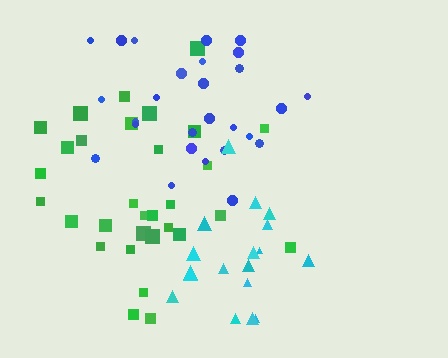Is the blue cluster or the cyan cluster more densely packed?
Cyan.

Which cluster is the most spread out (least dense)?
Green.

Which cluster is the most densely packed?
Cyan.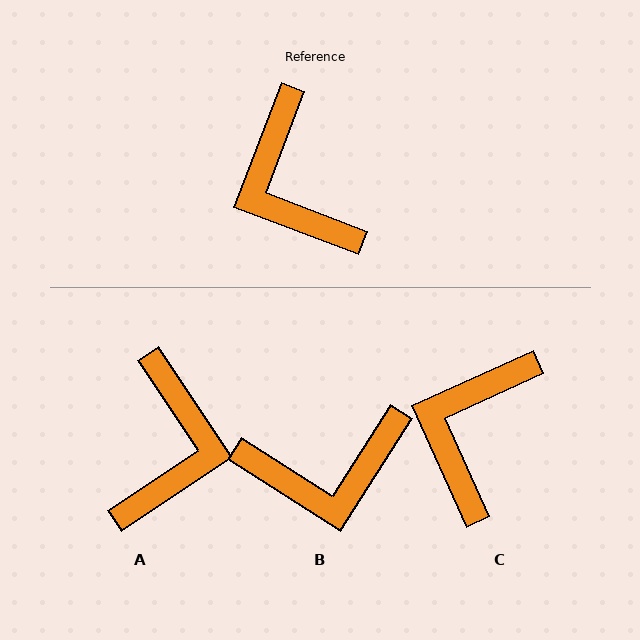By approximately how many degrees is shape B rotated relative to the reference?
Approximately 78 degrees counter-clockwise.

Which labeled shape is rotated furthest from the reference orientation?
A, about 144 degrees away.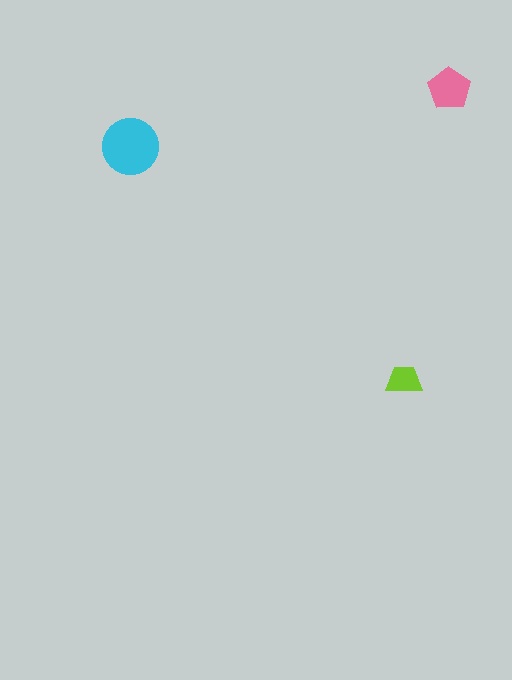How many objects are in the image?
There are 3 objects in the image.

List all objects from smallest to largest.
The lime trapezoid, the pink pentagon, the cyan circle.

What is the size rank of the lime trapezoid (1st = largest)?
3rd.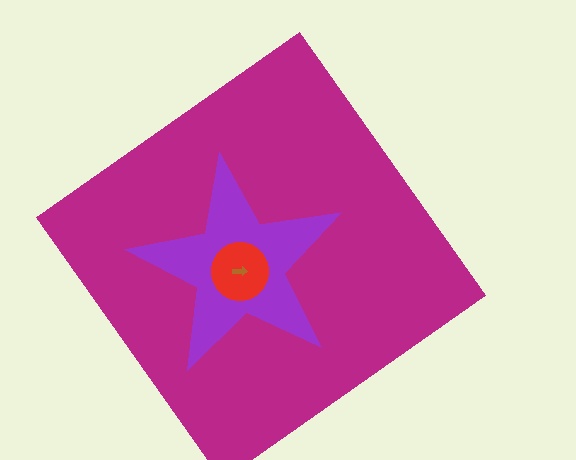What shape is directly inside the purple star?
The red circle.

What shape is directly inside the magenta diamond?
The purple star.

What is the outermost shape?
The magenta diamond.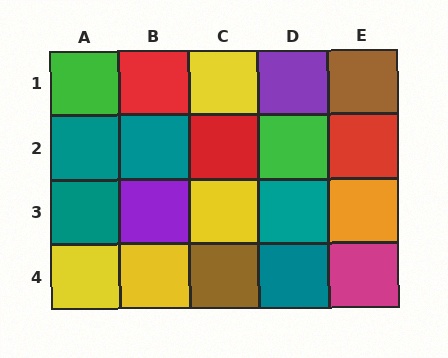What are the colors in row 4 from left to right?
Yellow, yellow, brown, teal, magenta.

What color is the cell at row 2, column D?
Green.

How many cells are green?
2 cells are green.